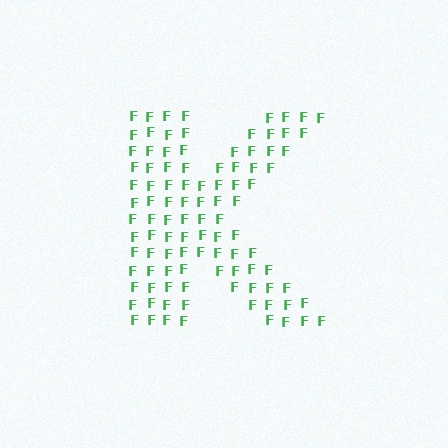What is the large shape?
The large shape is the letter K.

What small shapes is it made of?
It is made of small letter F's.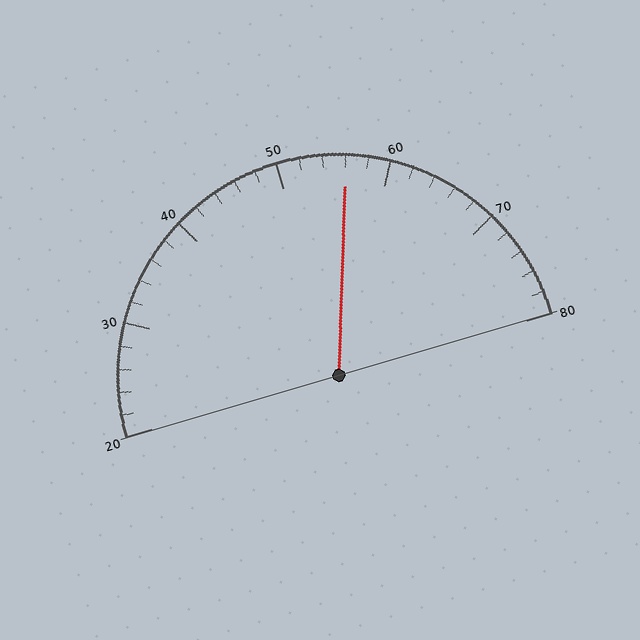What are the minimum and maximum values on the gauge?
The gauge ranges from 20 to 80.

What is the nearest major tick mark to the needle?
The nearest major tick mark is 60.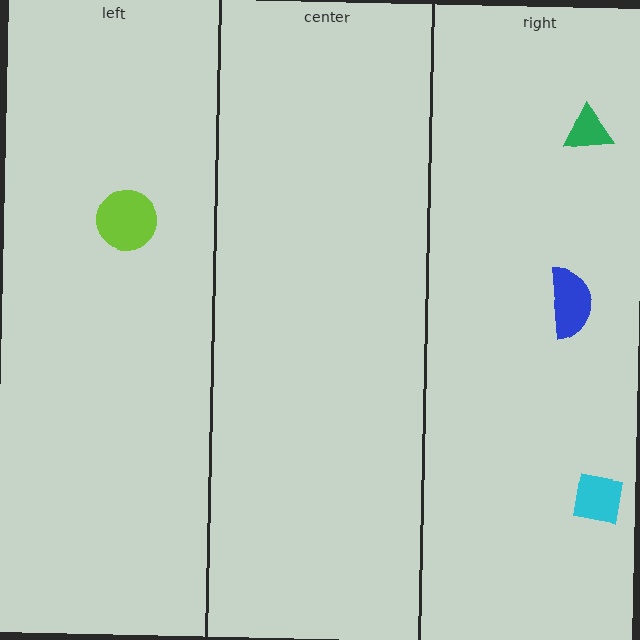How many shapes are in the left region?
1.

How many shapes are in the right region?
3.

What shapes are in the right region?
The blue semicircle, the cyan square, the green triangle.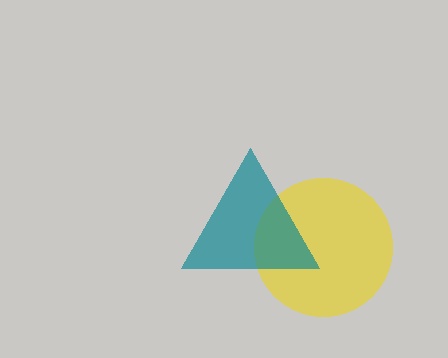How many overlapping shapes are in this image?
There are 2 overlapping shapes in the image.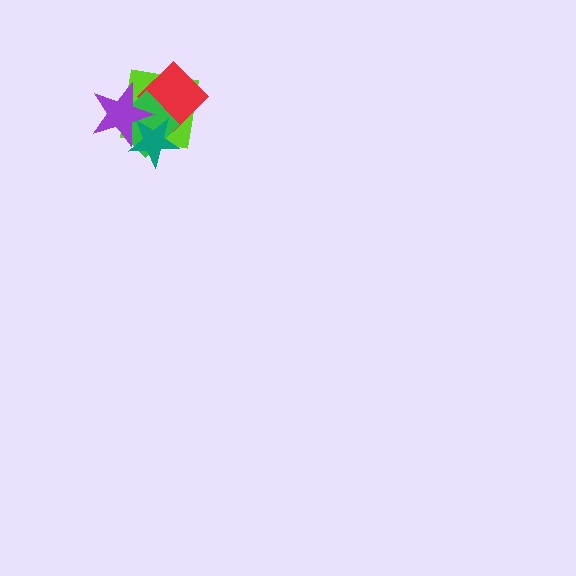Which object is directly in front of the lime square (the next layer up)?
The red diamond is directly in front of the lime square.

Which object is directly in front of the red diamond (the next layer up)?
The green diamond is directly in front of the red diamond.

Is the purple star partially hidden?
Yes, it is partially covered by another shape.